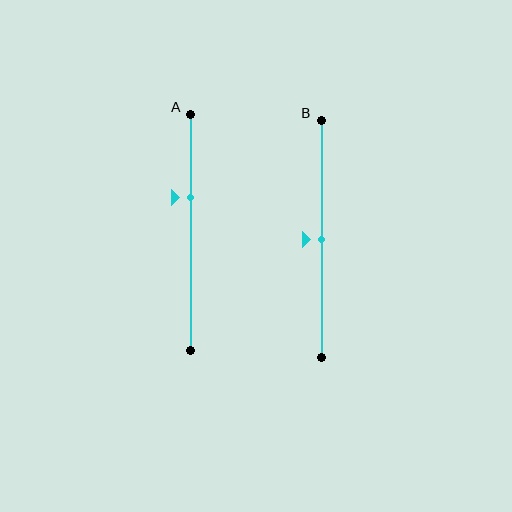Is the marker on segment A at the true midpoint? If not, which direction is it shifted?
No, the marker on segment A is shifted upward by about 15% of the segment length.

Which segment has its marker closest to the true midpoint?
Segment B has its marker closest to the true midpoint.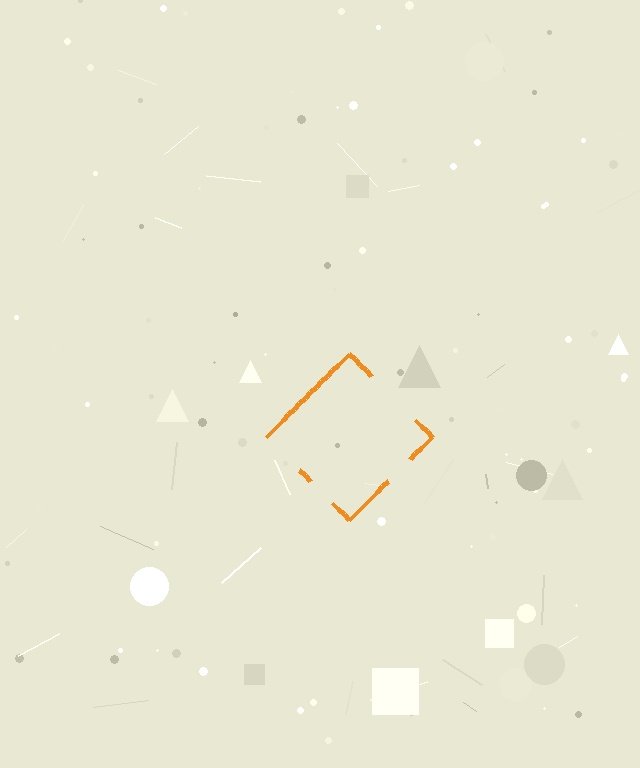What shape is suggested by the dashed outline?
The dashed outline suggests a diamond.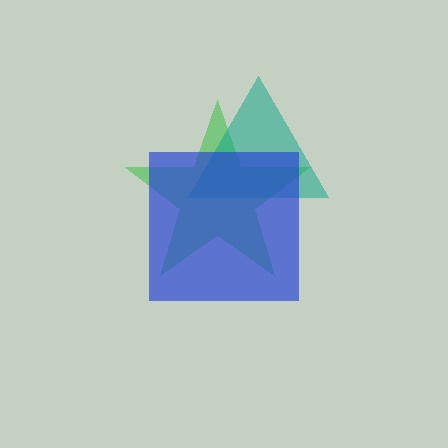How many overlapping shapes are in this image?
There are 3 overlapping shapes in the image.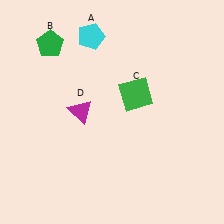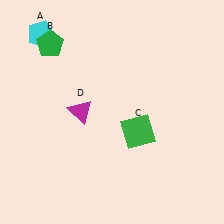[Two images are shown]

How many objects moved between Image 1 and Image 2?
2 objects moved between the two images.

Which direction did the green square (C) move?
The green square (C) moved down.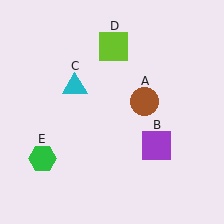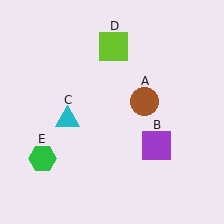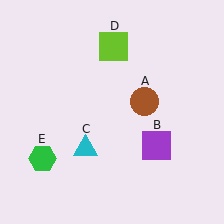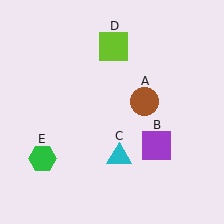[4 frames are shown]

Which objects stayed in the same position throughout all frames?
Brown circle (object A) and purple square (object B) and lime square (object D) and green hexagon (object E) remained stationary.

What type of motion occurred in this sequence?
The cyan triangle (object C) rotated counterclockwise around the center of the scene.